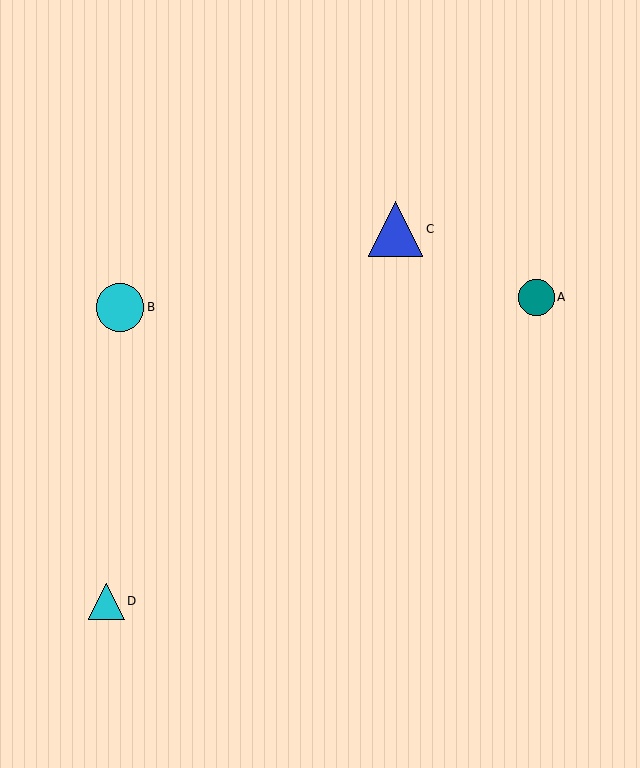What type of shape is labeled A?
Shape A is a teal circle.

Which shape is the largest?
The blue triangle (labeled C) is the largest.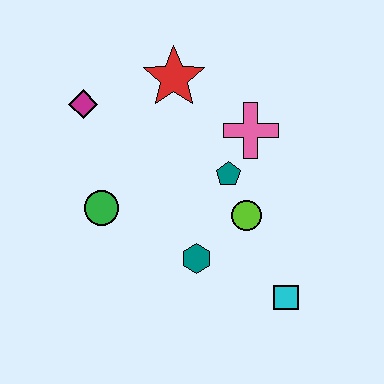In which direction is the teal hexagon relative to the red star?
The teal hexagon is below the red star.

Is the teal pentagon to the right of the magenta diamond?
Yes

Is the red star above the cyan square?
Yes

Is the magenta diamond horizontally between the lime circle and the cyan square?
No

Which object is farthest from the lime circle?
The magenta diamond is farthest from the lime circle.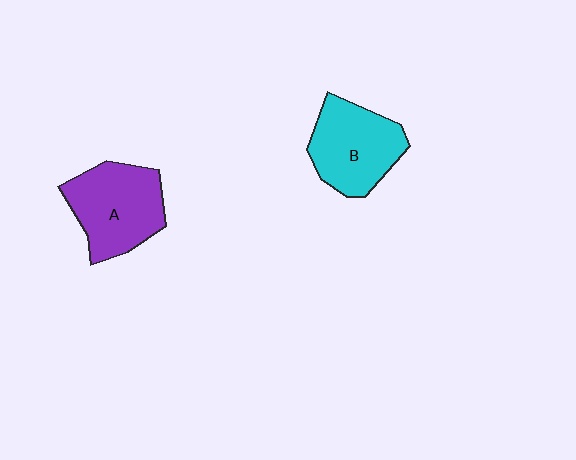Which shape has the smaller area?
Shape B (cyan).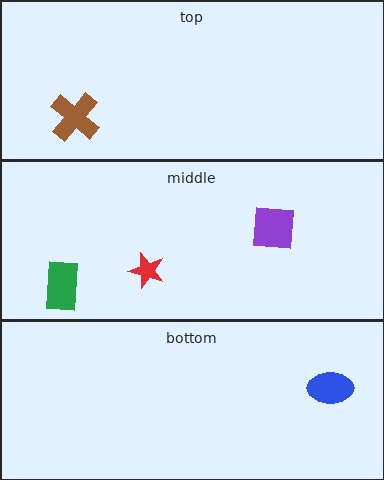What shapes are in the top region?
The brown cross.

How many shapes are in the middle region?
3.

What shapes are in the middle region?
The purple square, the green rectangle, the red star.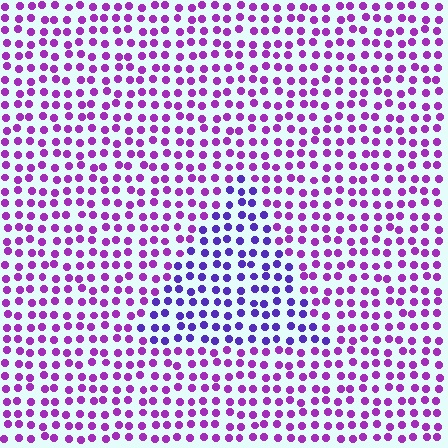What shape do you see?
I see a triangle.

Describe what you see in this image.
The image is filled with small purple elements in a uniform arrangement. A triangle-shaped region is visible where the elements are tinted to a slightly different hue, forming a subtle color boundary.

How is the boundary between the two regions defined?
The boundary is defined purely by a slight shift in hue (about 34 degrees). Spacing, size, and orientation are identical on both sides.